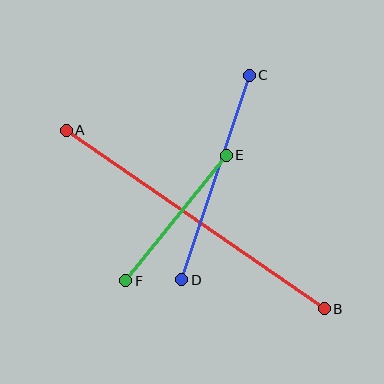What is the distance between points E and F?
The distance is approximately 160 pixels.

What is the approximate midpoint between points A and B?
The midpoint is at approximately (195, 220) pixels.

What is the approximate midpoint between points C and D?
The midpoint is at approximately (215, 177) pixels.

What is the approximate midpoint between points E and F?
The midpoint is at approximately (176, 218) pixels.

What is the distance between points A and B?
The distance is approximately 314 pixels.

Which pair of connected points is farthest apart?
Points A and B are farthest apart.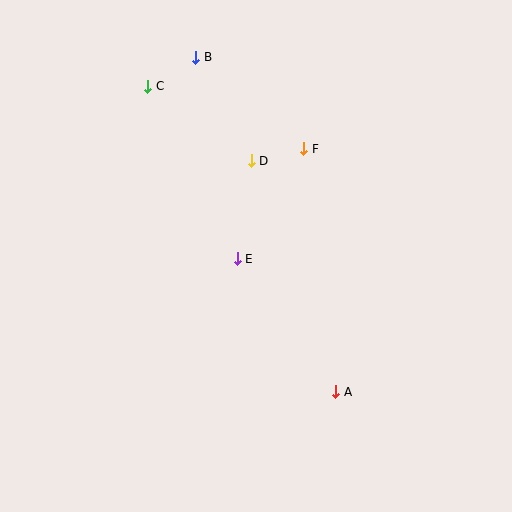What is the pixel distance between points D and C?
The distance between D and C is 127 pixels.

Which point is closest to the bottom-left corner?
Point E is closest to the bottom-left corner.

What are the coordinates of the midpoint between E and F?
The midpoint between E and F is at (270, 204).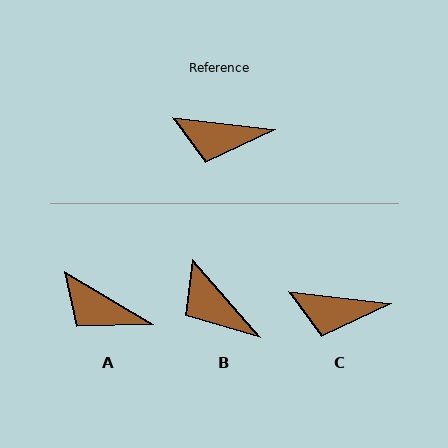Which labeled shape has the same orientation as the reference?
C.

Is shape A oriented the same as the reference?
No, it is off by about 24 degrees.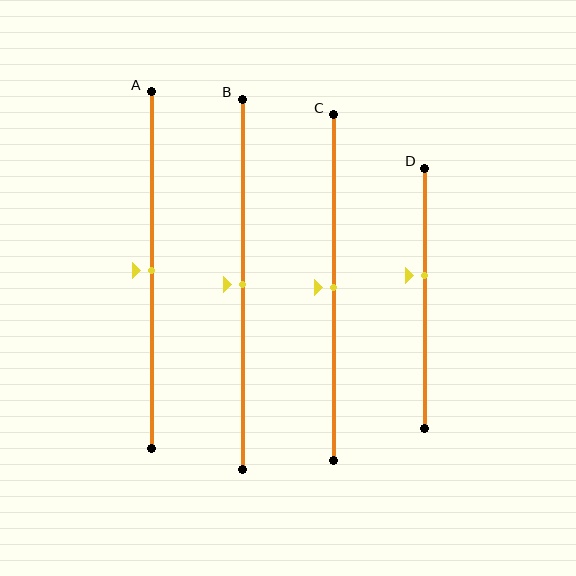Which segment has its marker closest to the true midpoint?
Segment A has its marker closest to the true midpoint.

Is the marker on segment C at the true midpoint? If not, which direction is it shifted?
Yes, the marker on segment C is at the true midpoint.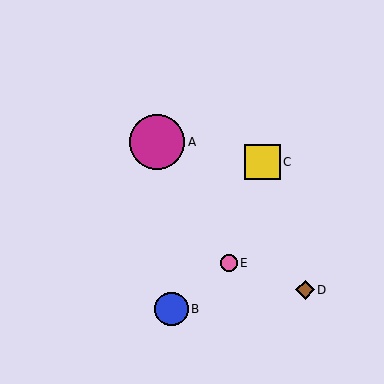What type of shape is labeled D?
Shape D is a brown diamond.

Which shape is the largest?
The magenta circle (labeled A) is the largest.